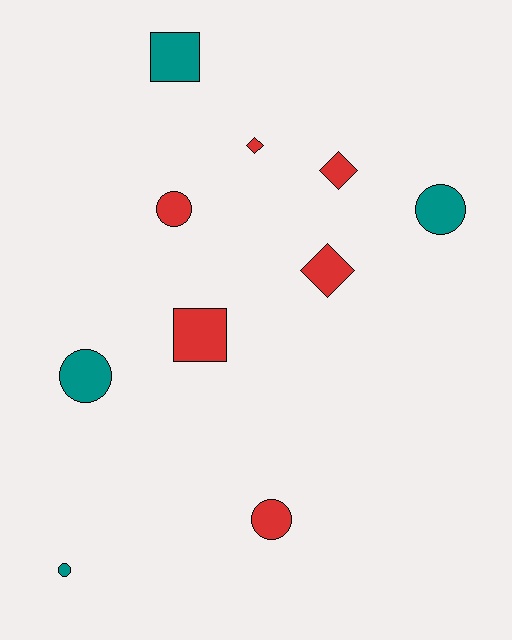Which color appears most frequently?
Red, with 6 objects.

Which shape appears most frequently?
Circle, with 5 objects.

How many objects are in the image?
There are 10 objects.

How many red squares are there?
There is 1 red square.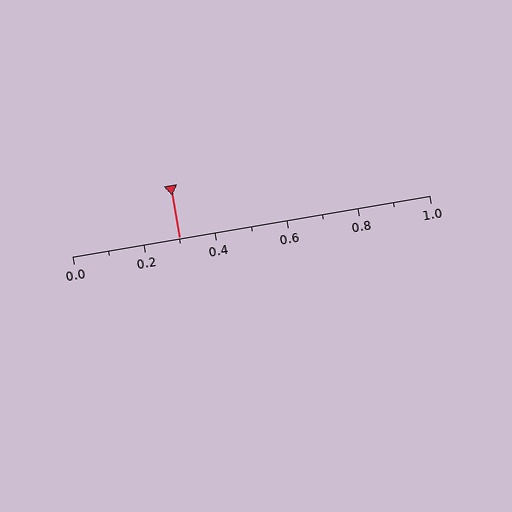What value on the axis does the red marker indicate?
The marker indicates approximately 0.3.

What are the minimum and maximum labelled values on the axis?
The axis runs from 0.0 to 1.0.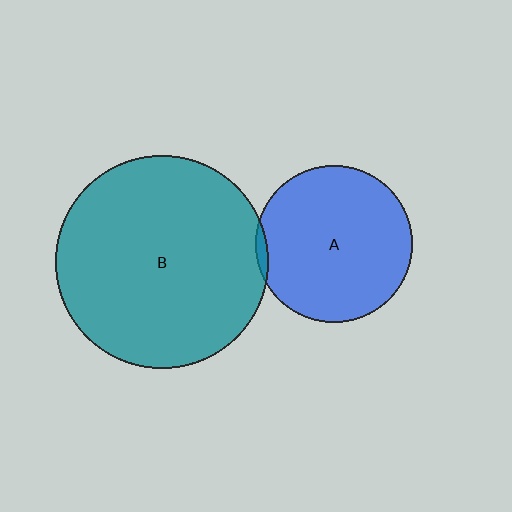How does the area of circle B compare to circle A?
Approximately 1.8 times.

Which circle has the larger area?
Circle B (teal).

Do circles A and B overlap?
Yes.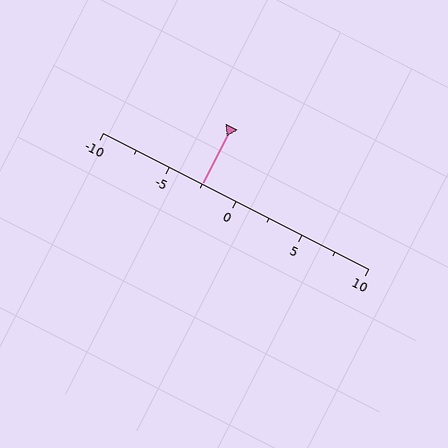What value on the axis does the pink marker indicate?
The marker indicates approximately -2.5.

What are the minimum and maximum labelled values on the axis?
The axis runs from -10 to 10.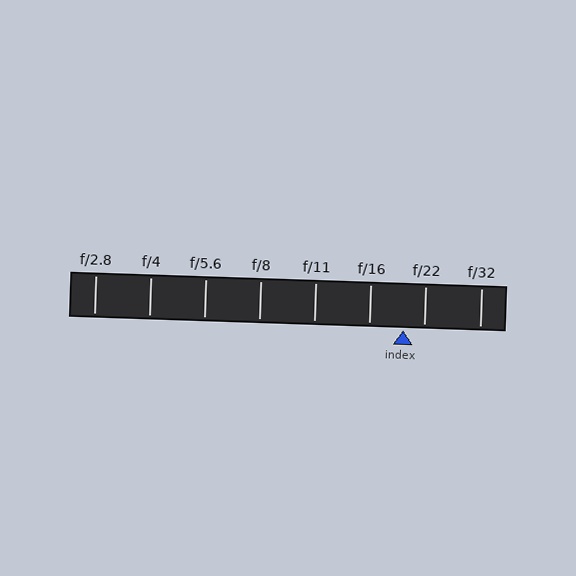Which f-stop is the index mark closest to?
The index mark is closest to f/22.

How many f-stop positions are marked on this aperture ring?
There are 8 f-stop positions marked.